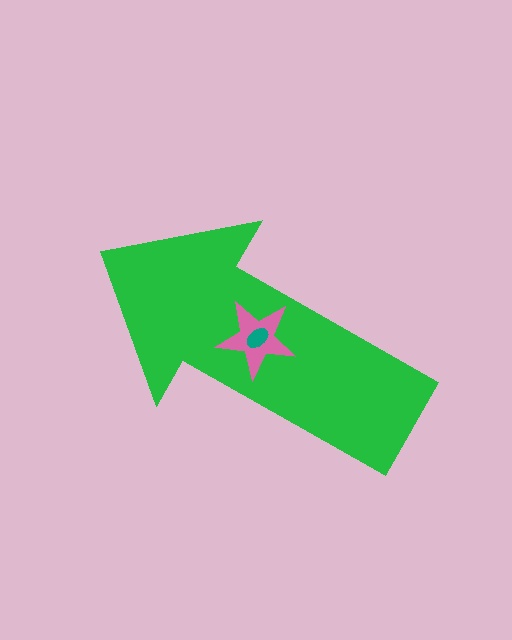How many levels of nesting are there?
3.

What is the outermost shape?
The green arrow.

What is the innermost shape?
The teal ellipse.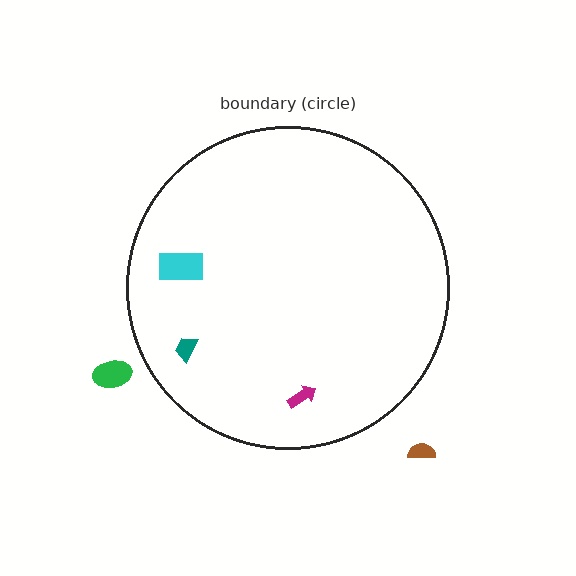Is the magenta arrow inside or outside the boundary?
Inside.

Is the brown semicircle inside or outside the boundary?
Outside.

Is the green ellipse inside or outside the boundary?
Outside.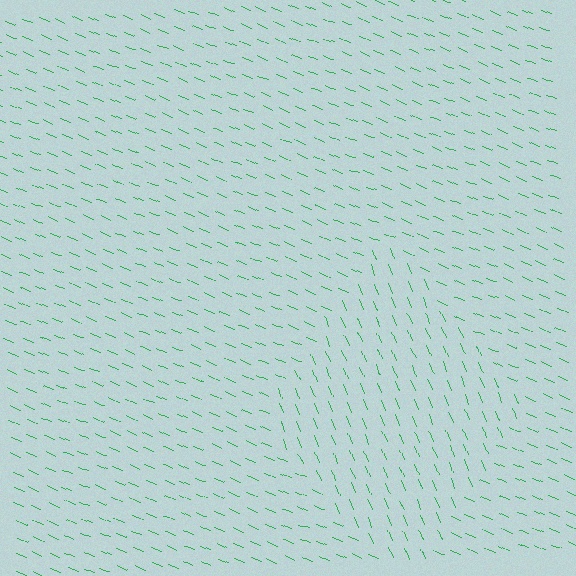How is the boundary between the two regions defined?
The boundary is defined purely by a change in line orientation (approximately 45 degrees difference). All lines are the same color and thickness.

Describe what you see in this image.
The image is filled with small green line segments. A diamond region in the image has lines oriented differently from the surrounding lines, creating a visible texture boundary.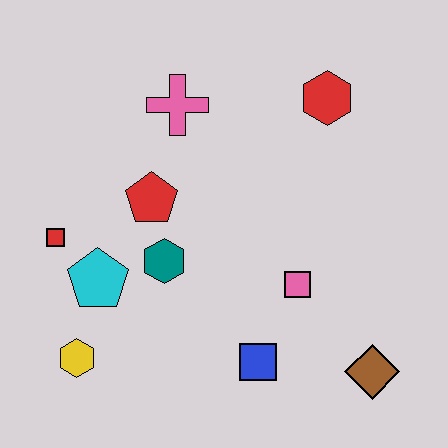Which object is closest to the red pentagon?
The teal hexagon is closest to the red pentagon.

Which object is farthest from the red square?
The brown diamond is farthest from the red square.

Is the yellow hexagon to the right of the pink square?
No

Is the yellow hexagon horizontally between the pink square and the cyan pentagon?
No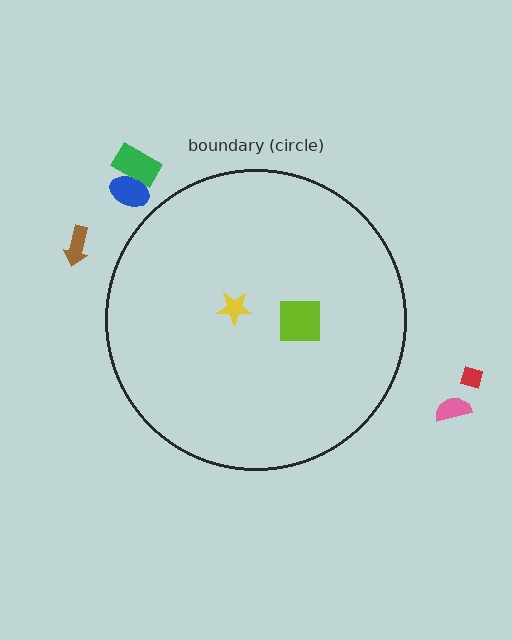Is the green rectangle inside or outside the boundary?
Outside.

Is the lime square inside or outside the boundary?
Inside.